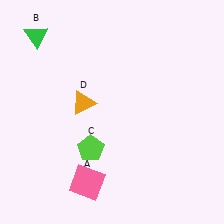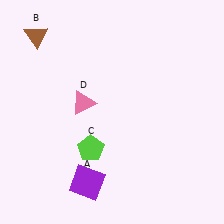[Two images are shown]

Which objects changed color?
A changed from pink to purple. B changed from green to brown. D changed from orange to pink.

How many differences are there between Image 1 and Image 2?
There are 3 differences between the two images.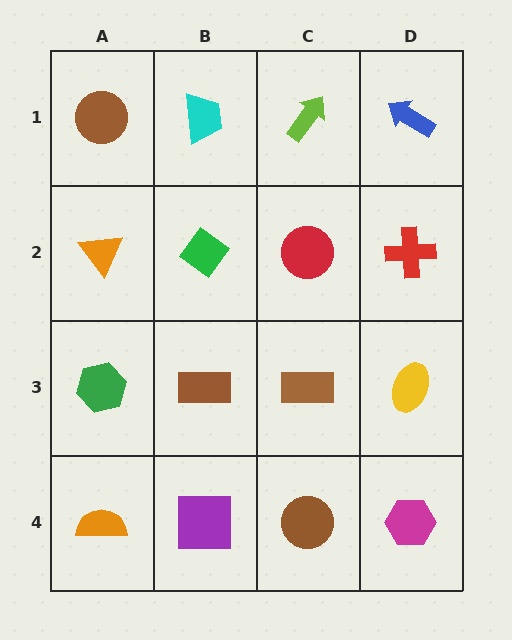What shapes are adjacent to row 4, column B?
A brown rectangle (row 3, column B), an orange semicircle (row 4, column A), a brown circle (row 4, column C).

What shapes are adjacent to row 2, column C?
A lime arrow (row 1, column C), a brown rectangle (row 3, column C), a green diamond (row 2, column B), a red cross (row 2, column D).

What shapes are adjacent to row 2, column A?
A brown circle (row 1, column A), a green hexagon (row 3, column A), a green diamond (row 2, column B).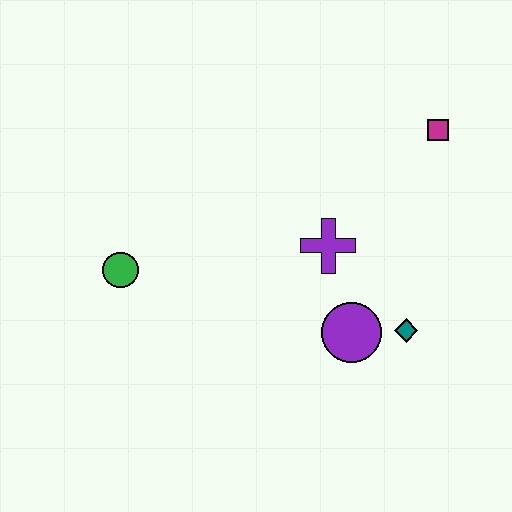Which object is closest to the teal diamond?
The purple circle is closest to the teal diamond.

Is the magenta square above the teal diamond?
Yes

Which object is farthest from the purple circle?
The green circle is farthest from the purple circle.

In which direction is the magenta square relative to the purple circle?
The magenta square is above the purple circle.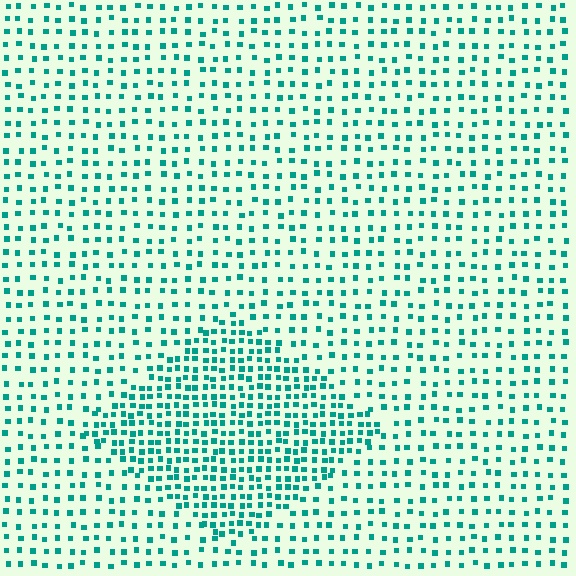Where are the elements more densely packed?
The elements are more densely packed inside the diamond boundary.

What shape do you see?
I see a diamond.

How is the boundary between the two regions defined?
The boundary is defined by a change in element density (approximately 2.0x ratio). All elements are the same color, size, and shape.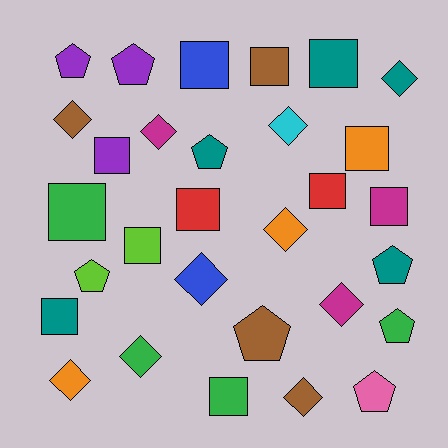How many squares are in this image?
There are 12 squares.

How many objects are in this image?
There are 30 objects.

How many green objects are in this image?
There are 4 green objects.